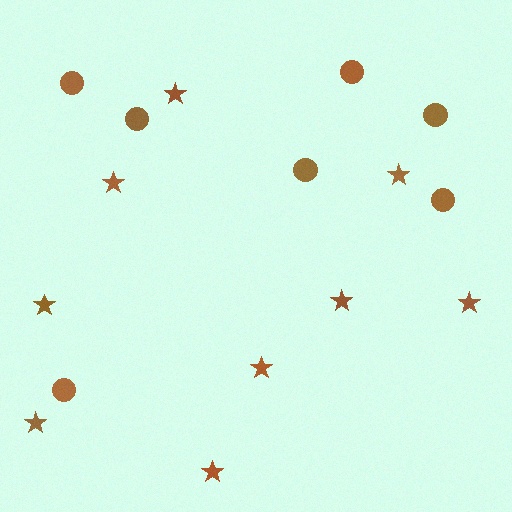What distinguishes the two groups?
There are 2 groups: one group of circles (7) and one group of stars (9).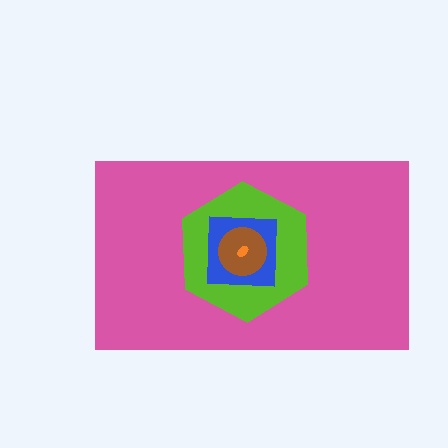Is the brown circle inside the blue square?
Yes.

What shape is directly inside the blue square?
The brown circle.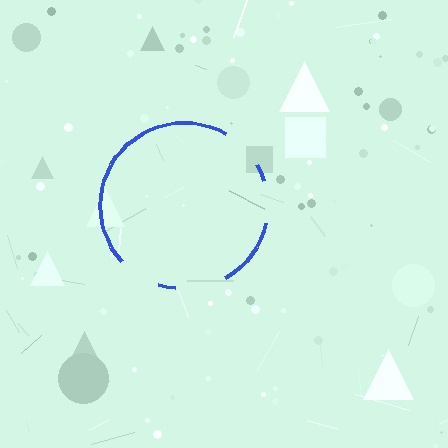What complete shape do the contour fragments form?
The contour fragments form a circle.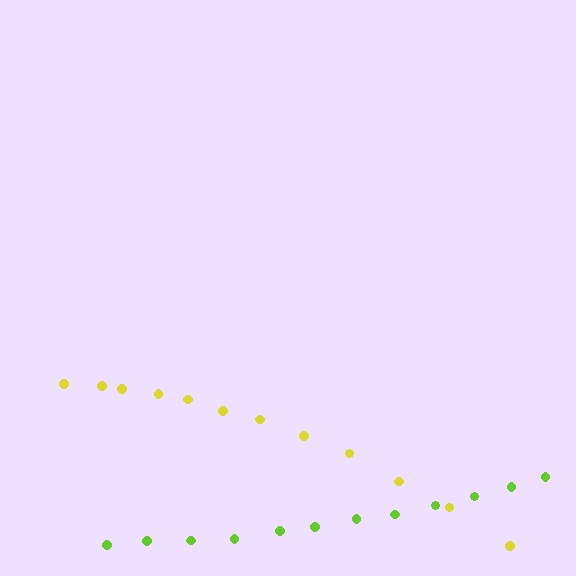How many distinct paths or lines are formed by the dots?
There are 2 distinct paths.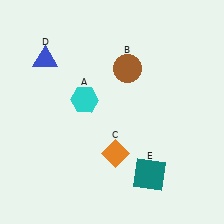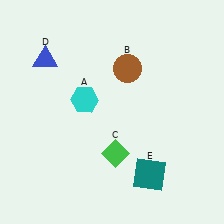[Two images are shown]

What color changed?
The diamond (C) changed from orange in Image 1 to green in Image 2.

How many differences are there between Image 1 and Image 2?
There is 1 difference between the two images.